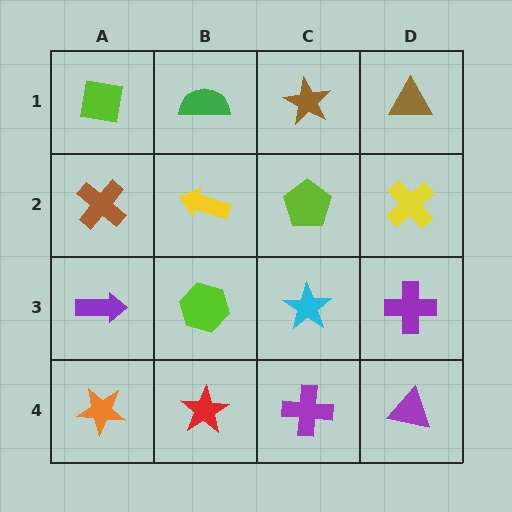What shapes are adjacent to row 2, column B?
A green semicircle (row 1, column B), a lime hexagon (row 3, column B), a brown cross (row 2, column A), a lime pentagon (row 2, column C).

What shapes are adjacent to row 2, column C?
A brown star (row 1, column C), a cyan star (row 3, column C), a yellow arrow (row 2, column B), a yellow cross (row 2, column D).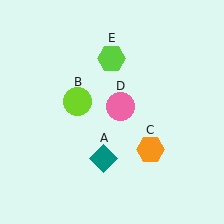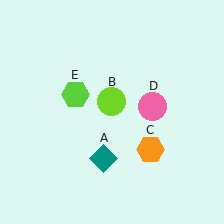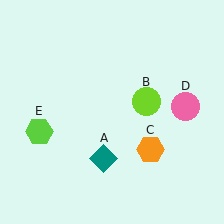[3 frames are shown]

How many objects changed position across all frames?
3 objects changed position: lime circle (object B), pink circle (object D), lime hexagon (object E).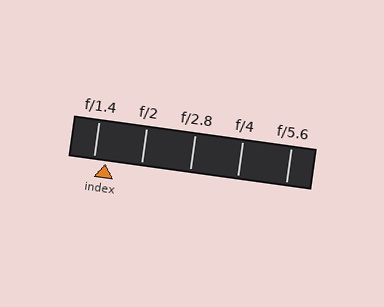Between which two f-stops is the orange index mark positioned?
The index mark is between f/1.4 and f/2.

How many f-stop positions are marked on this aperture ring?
There are 5 f-stop positions marked.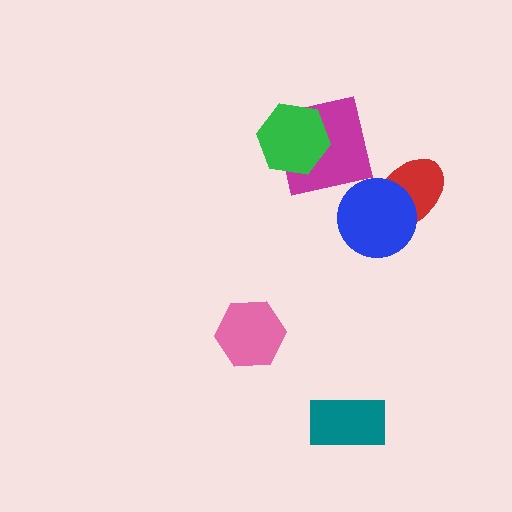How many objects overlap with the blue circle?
1 object overlaps with the blue circle.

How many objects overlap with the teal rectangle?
0 objects overlap with the teal rectangle.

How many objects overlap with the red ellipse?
1 object overlaps with the red ellipse.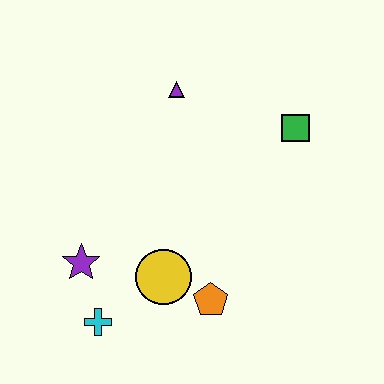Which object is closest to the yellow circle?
The orange pentagon is closest to the yellow circle.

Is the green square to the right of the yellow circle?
Yes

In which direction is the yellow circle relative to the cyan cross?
The yellow circle is to the right of the cyan cross.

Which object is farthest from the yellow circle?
The green square is farthest from the yellow circle.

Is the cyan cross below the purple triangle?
Yes